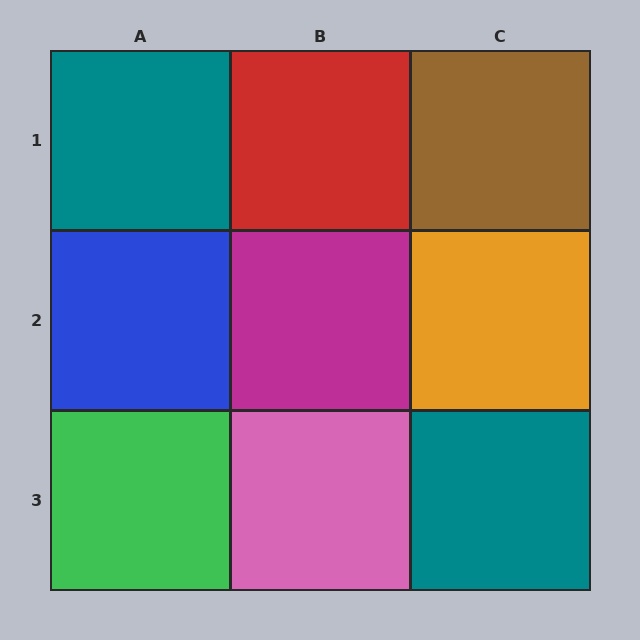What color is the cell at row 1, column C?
Brown.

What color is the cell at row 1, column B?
Red.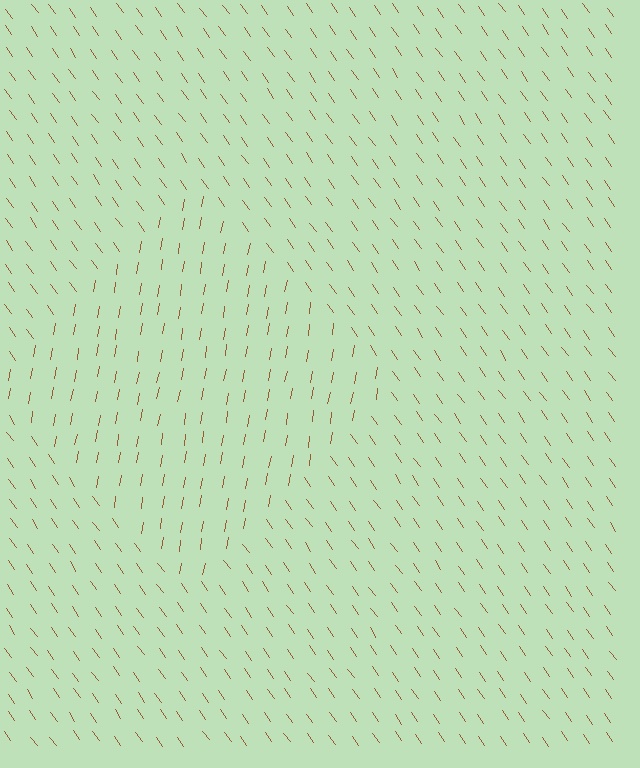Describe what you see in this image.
The image is filled with small brown line segments. A diamond region in the image has lines oriented differently from the surrounding lines, creating a visible texture boundary.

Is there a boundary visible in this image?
Yes, there is a texture boundary formed by a change in line orientation.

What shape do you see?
I see a diamond.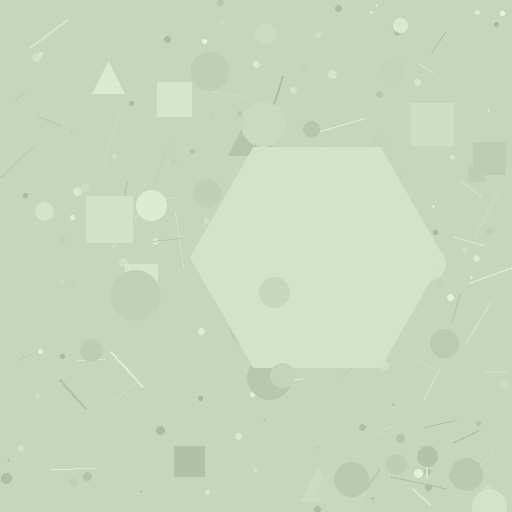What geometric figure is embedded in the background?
A hexagon is embedded in the background.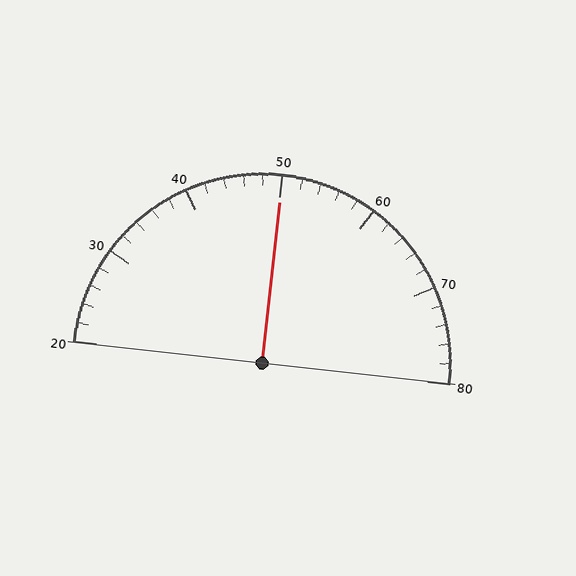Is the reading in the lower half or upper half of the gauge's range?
The reading is in the upper half of the range (20 to 80).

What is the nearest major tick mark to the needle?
The nearest major tick mark is 50.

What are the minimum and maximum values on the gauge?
The gauge ranges from 20 to 80.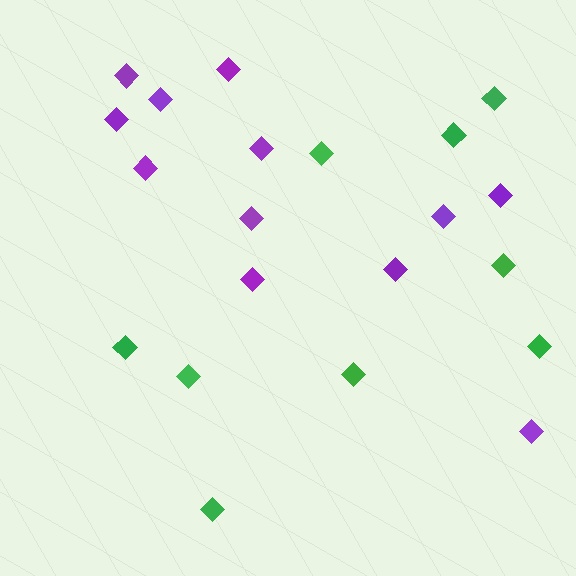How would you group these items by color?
There are 2 groups: one group of purple diamonds (12) and one group of green diamonds (9).